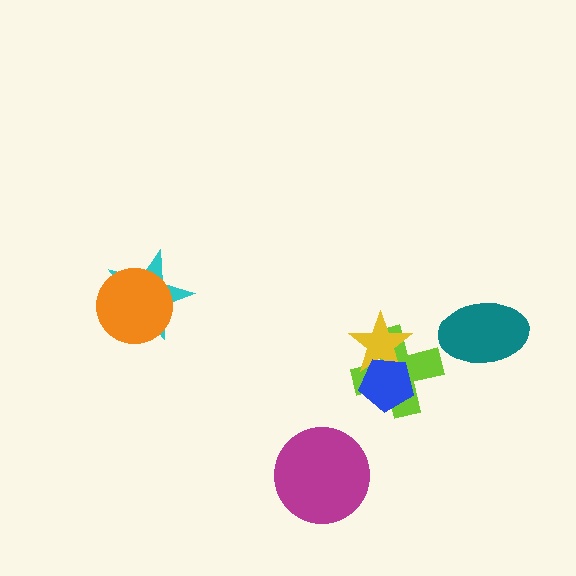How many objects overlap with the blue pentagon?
2 objects overlap with the blue pentagon.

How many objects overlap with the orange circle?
1 object overlaps with the orange circle.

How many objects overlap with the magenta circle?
0 objects overlap with the magenta circle.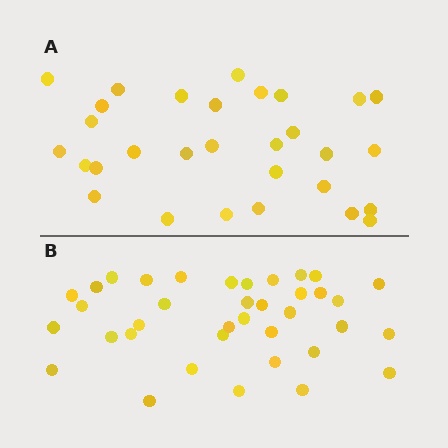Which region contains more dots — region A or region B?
Region B (the bottom region) has more dots.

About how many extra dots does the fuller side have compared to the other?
Region B has roughly 8 or so more dots than region A.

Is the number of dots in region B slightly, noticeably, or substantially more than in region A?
Region B has only slightly more — the two regions are fairly close. The ratio is roughly 1.2 to 1.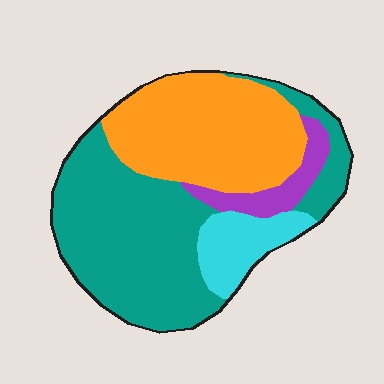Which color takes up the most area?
Teal, at roughly 45%.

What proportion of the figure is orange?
Orange covers about 35% of the figure.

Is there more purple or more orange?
Orange.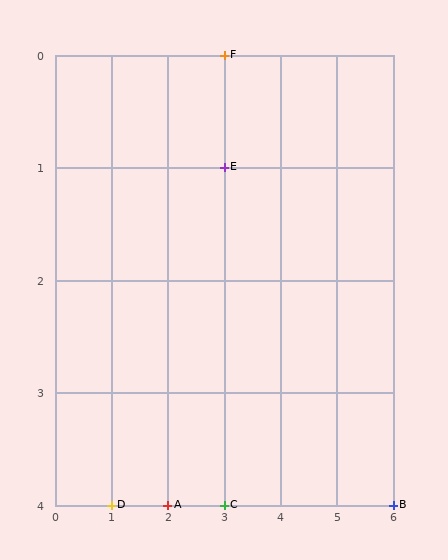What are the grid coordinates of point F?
Point F is at grid coordinates (3, 0).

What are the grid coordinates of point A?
Point A is at grid coordinates (2, 4).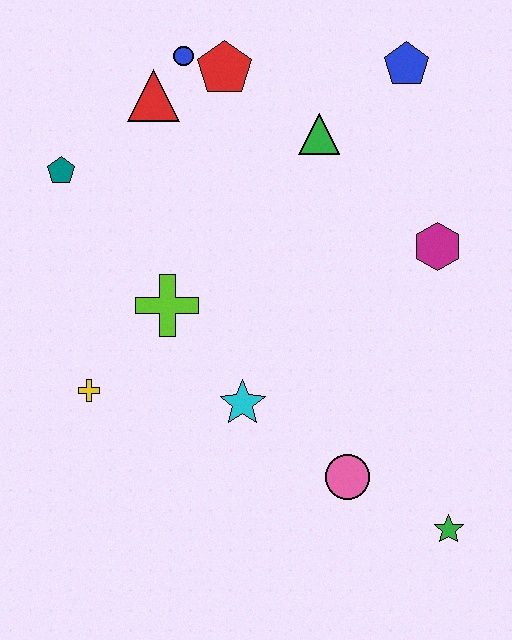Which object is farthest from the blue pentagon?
The green star is farthest from the blue pentagon.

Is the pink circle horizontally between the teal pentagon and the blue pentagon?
Yes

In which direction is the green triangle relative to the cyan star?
The green triangle is above the cyan star.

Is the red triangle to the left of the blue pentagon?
Yes